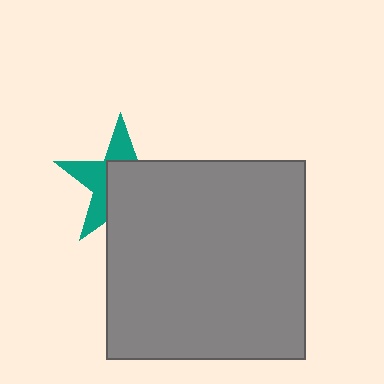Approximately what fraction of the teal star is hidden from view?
Roughly 58% of the teal star is hidden behind the gray square.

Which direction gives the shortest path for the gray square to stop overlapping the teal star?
Moving toward the lower-right gives the shortest separation.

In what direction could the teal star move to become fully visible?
The teal star could move toward the upper-left. That would shift it out from behind the gray square entirely.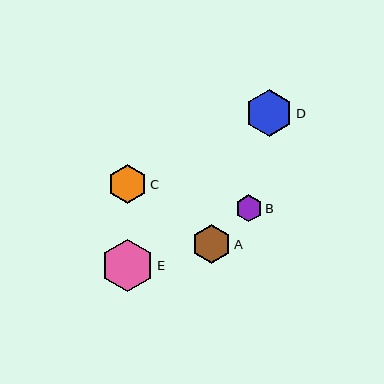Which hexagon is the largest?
Hexagon E is the largest with a size of approximately 52 pixels.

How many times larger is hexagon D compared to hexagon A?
Hexagon D is approximately 1.2 times the size of hexagon A.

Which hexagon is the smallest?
Hexagon B is the smallest with a size of approximately 27 pixels.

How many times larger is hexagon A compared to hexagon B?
Hexagon A is approximately 1.5 times the size of hexagon B.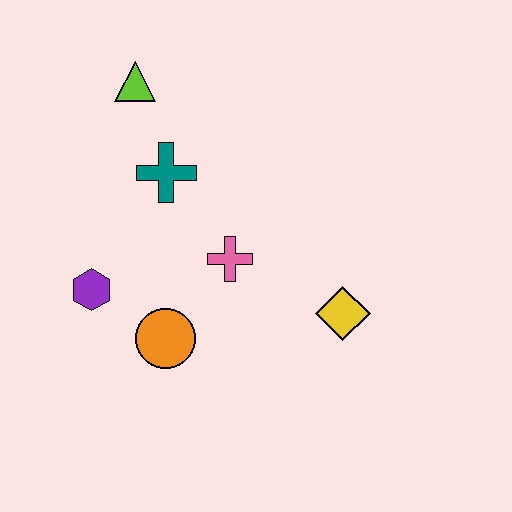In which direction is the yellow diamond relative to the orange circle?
The yellow diamond is to the right of the orange circle.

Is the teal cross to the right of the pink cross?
No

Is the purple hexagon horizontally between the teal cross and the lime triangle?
No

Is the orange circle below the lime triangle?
Yes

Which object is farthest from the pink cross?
The lime triangle is farthest from the pink cross.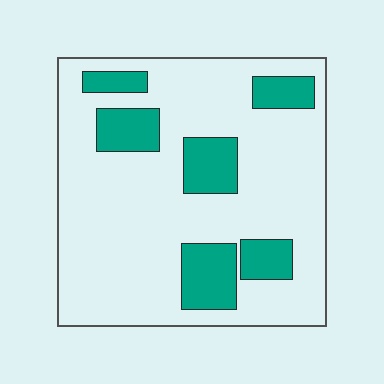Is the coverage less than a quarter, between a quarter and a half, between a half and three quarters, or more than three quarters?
Less than a quarter.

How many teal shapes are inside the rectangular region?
6.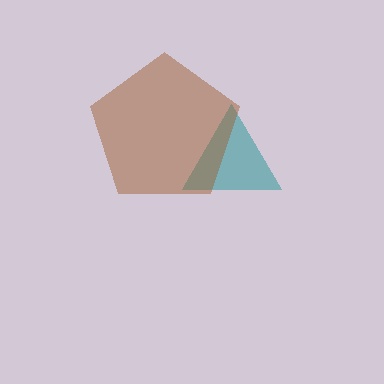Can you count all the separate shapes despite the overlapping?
Yes, there are 2 separate shapes.